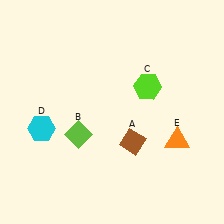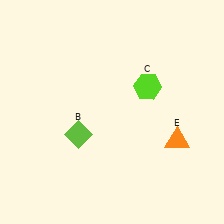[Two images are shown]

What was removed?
The brown diamond (A), the cyan hexagon (D) were removed in Image 2.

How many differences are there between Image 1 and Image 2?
There are 2 differences between the two images.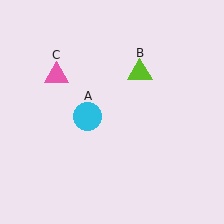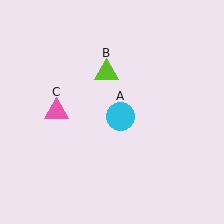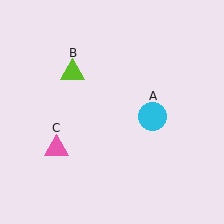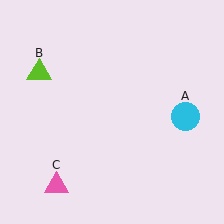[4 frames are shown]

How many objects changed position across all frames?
3 objects changed position: cyan circle (object A), lime triangle (object B), pink triangle (object C).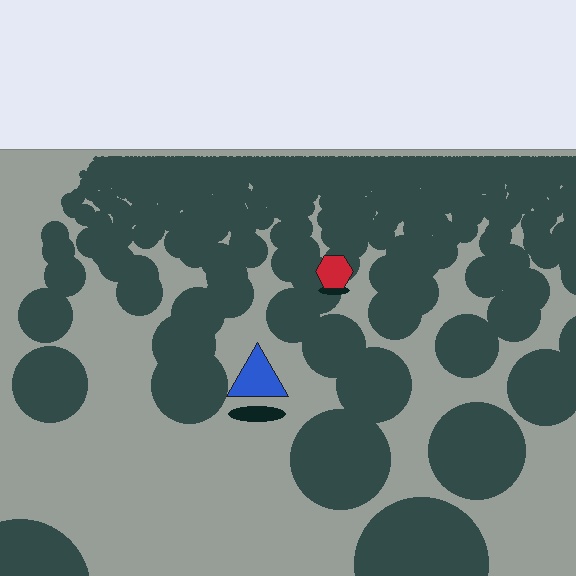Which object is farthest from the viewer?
The red hexagon is farthest from the viewer. It appears smaller and the ground texture around it is denser.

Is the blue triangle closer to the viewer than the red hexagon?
Yes. The blue triangle is closer — you can tell from the texture gradient: the ground texture is coarser near it.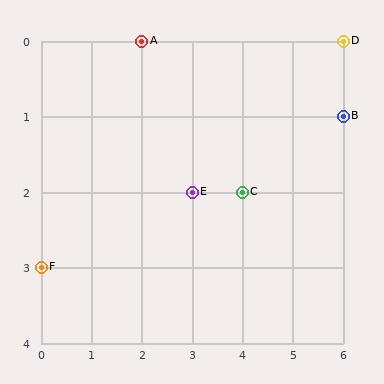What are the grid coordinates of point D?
Point D is at grid coordinates (6, 0).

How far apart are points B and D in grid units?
Points B and D are 1 row apart.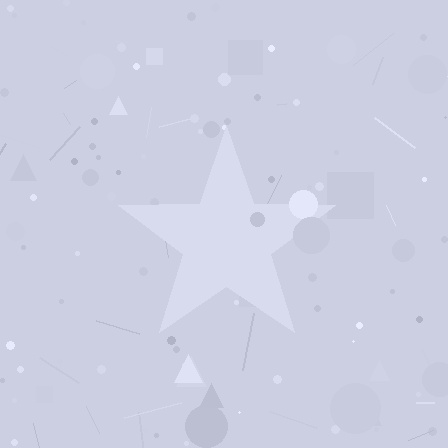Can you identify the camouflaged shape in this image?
The camouflaged shape is a star.